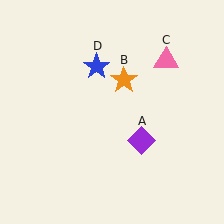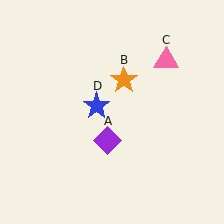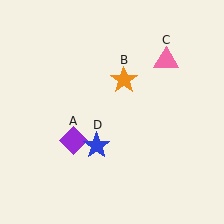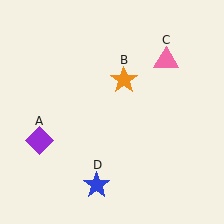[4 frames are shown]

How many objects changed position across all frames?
2 objects changed position: purple diamond (object A), blue star (object D).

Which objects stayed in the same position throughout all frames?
Orange star (object B) and pink triangle (object C) remained stationary.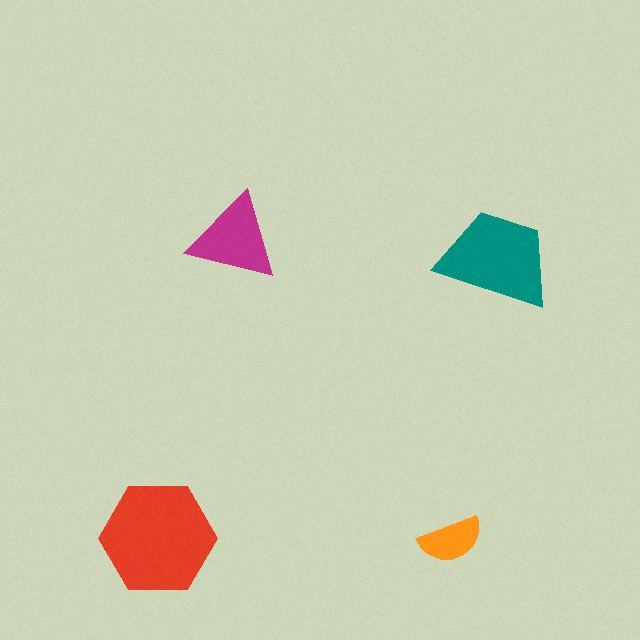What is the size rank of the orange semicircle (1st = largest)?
4th.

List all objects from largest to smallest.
The red hexagon, the teal trapezoid, the magenta triangle, the orange semicircle.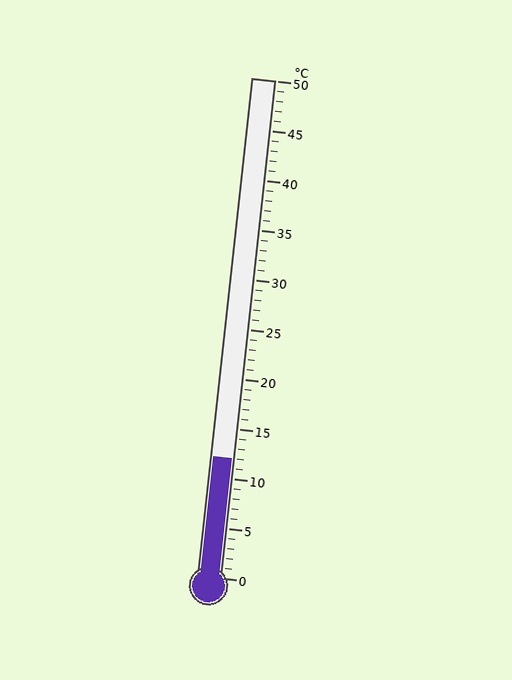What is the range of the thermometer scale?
The thermometer scale ranges from 0°C to 50°C.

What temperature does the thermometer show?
The thermometer shows approximately 12°C.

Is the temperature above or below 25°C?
The temperature is below 25°C.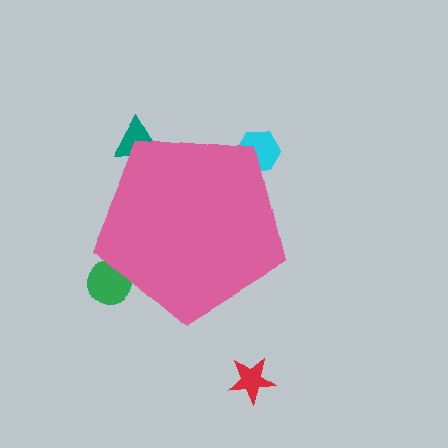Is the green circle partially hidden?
Yes, the green circle is partially hidden behind the pink pentagon.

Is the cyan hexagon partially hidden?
Yes, the cyan hexagon is partially hidden behind the pink pentagon.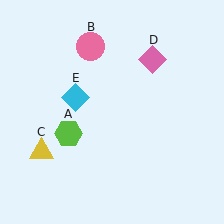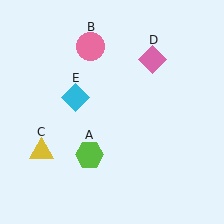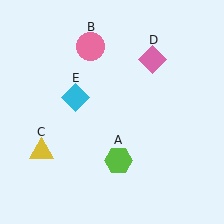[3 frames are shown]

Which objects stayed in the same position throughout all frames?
Pink circle (object B) and yellow triangle (object C) and pink diamond (object D) and cyan diamond (object E) remained stationary.